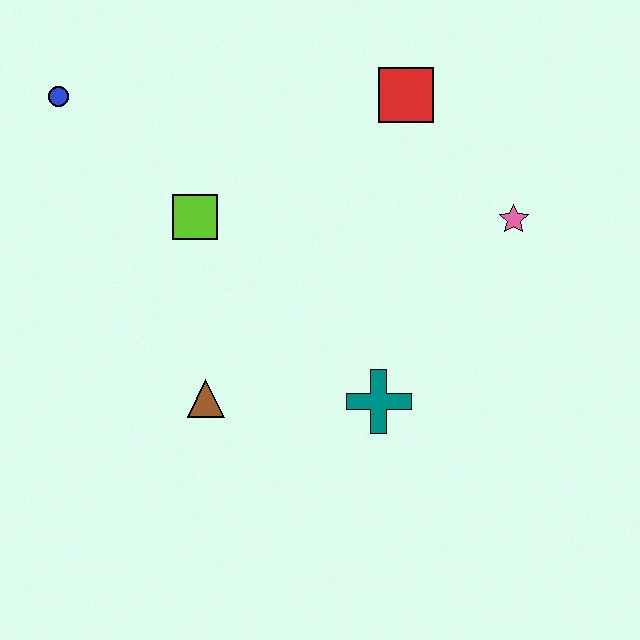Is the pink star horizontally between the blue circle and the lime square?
No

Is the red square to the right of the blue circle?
Yes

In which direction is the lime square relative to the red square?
The lime square is to the left of the red square.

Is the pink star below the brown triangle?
No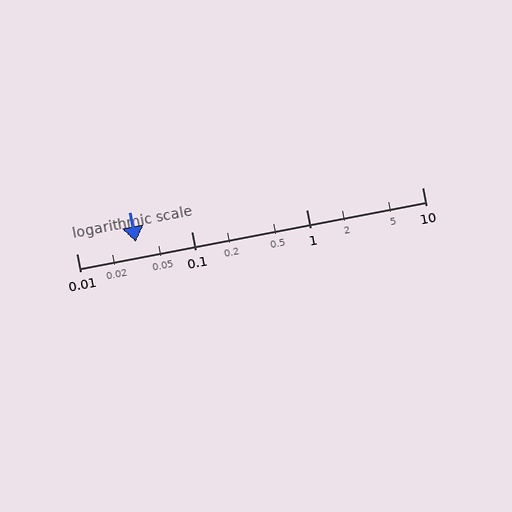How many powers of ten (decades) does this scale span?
The scale spans 3 decades, from 0.01 to 10.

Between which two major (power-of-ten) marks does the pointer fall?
The pointer is between 0.01 and 0.1.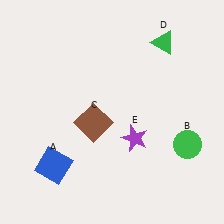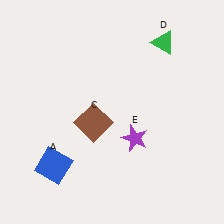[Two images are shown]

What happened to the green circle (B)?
The green circle (B) was removed in Image 2. It was in the bottom-right area of Image 1.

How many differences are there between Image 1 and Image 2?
There is 1 difference between the two images.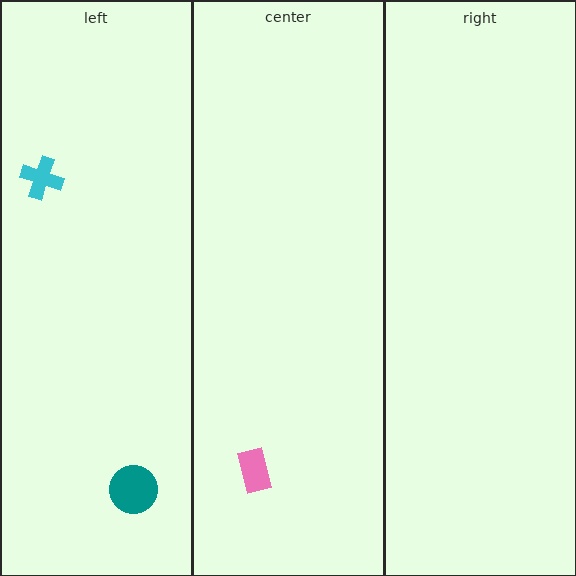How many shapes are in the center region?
1.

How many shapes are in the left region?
2.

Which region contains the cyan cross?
The left region.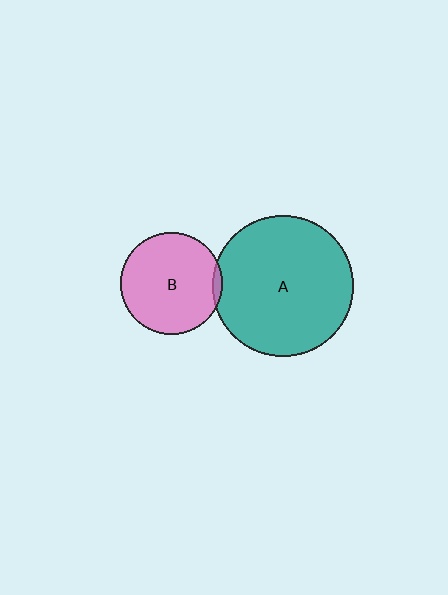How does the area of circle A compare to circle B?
Approximately 1.9 times.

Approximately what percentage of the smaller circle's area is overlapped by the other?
Approximately 5%.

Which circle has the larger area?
Circle A (teal).